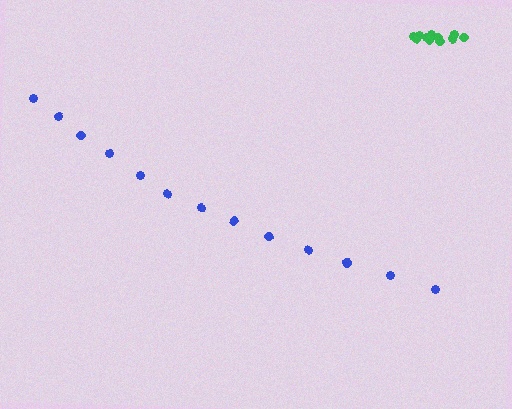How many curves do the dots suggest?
There are 2 distinct paths.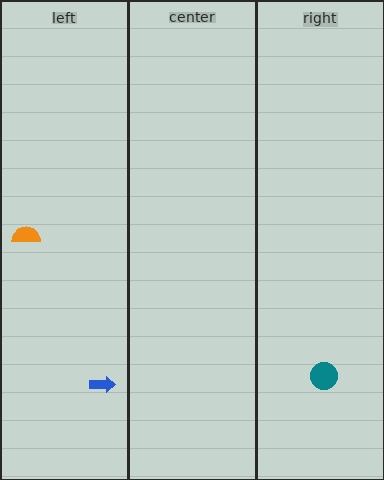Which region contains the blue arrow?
The left region.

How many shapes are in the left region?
2.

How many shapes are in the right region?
1.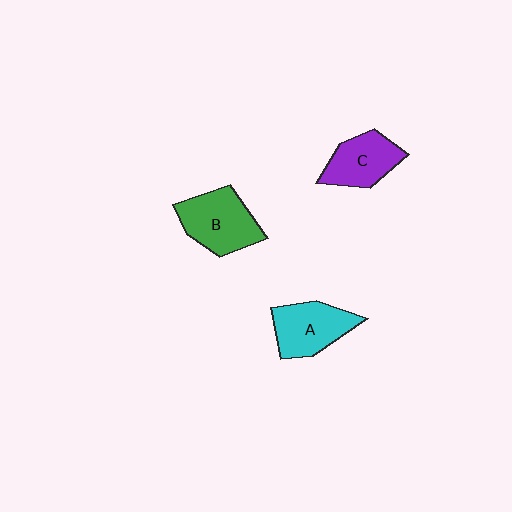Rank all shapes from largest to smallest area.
From largest to smallest: B (green), A (cyan), C (purple).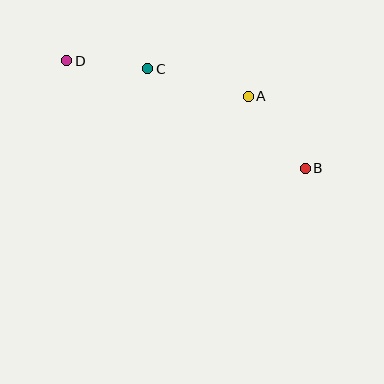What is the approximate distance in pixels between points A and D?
The distance between A and D is approximately 185 pixels.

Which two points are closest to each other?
Points C and D are closest to each other.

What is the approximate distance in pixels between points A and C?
The distance between A and C is approximately 104 pixels.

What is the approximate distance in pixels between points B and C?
The distance between B and C is approximately 186 pixels.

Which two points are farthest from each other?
Points B and D are farthest from each other.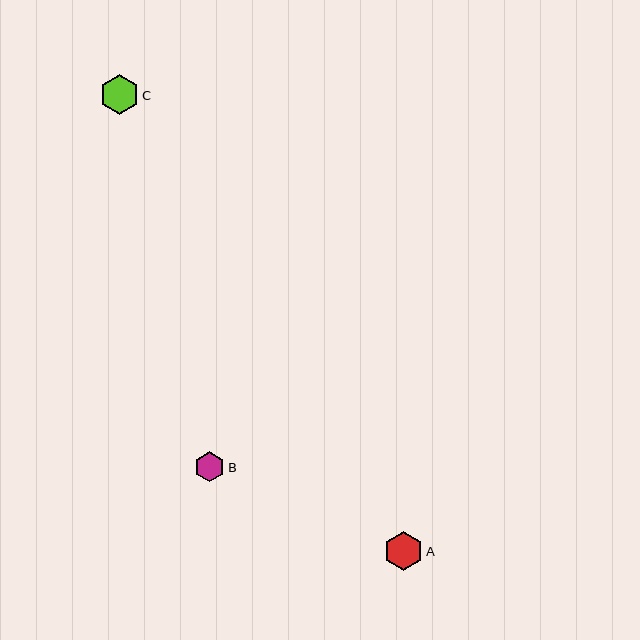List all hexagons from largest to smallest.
From largest to smallest: C, A, B.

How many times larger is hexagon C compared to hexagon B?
Hexagon C is approximately 1.3 times the size of hexagon B.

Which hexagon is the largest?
Hexagon C is the largest with a size of approximately 39 pixels.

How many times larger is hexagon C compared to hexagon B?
Hexagon C is approximately 1.3 times the size of hexagon B.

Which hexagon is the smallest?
Hexagon B is the smallest with a size of approximately 30 pixels.